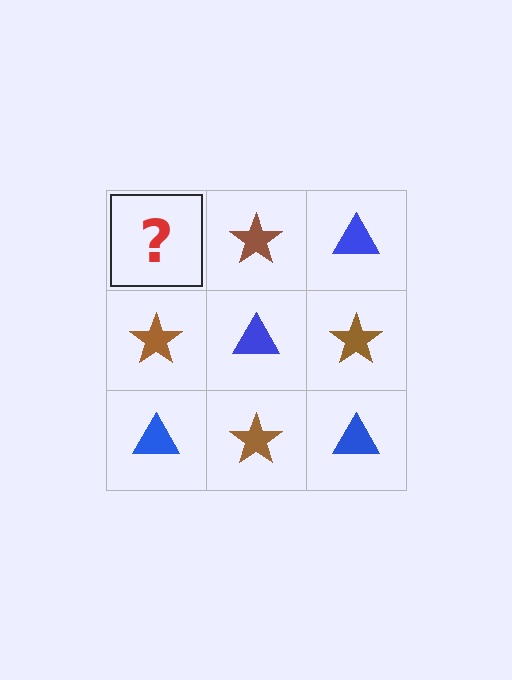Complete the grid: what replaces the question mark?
The question mark should be replaced with a blue triangle.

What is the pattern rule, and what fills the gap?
The rule is that it alternates blue triangle and brown star in a checkerboard pattern. The gap should be filled with a blue triangle.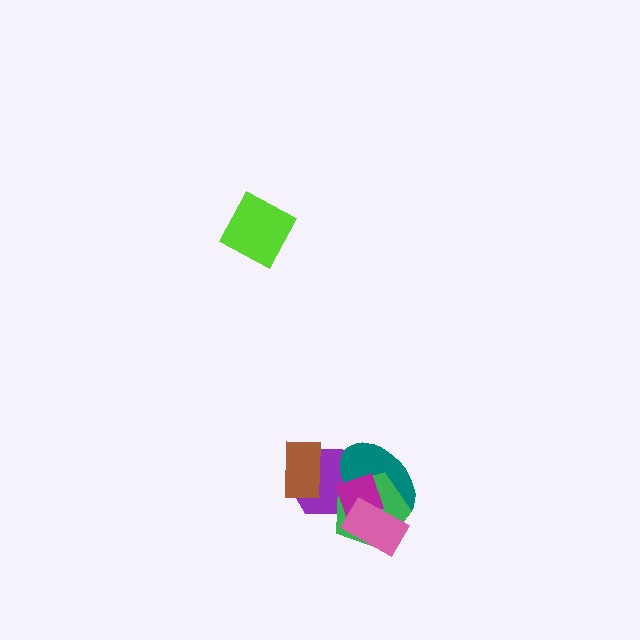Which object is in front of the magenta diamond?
The pink rectangle is in front of the magenta diamond.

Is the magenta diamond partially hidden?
Yes, it is partially covered by another shape.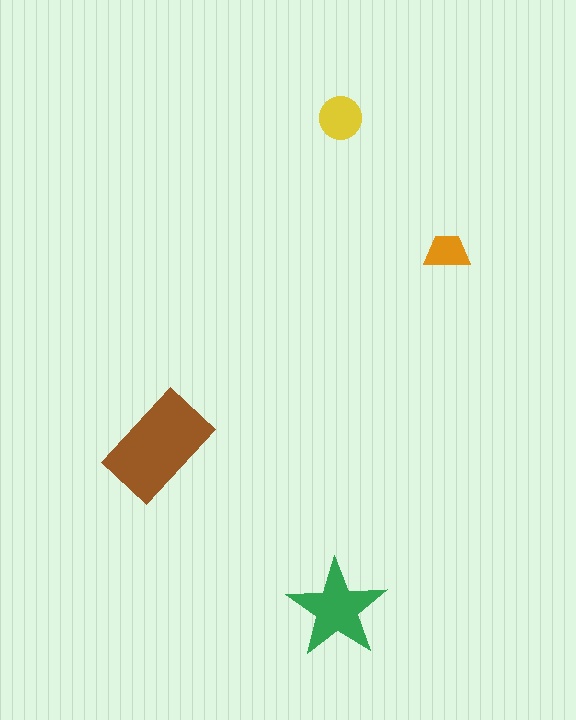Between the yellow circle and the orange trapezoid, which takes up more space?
The yellow circle.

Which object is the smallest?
The orange trapezoid.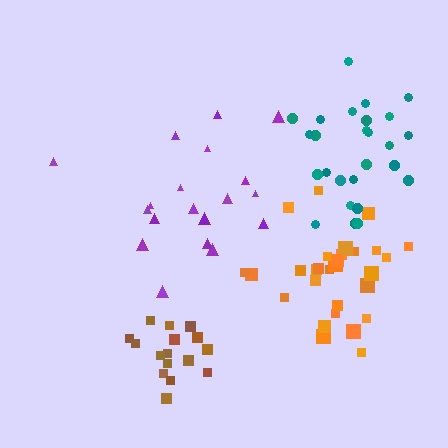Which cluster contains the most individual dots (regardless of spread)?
Orange (29).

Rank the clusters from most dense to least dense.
brown, teal, orange, purple.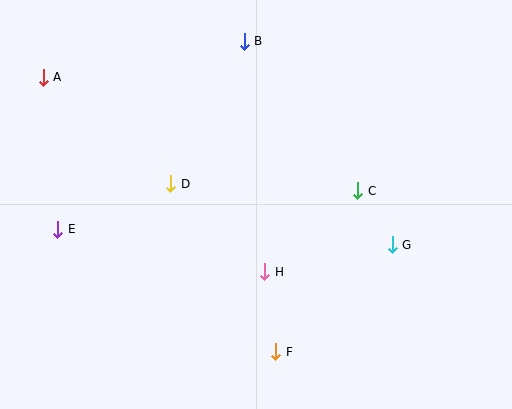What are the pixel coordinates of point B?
Point B is at (244, 41).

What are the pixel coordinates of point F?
Point F is at (276, 352).